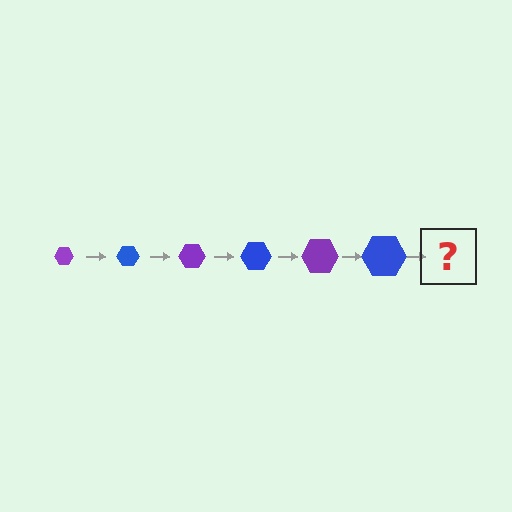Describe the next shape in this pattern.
It should be a purple hexagon, larger than the previous one.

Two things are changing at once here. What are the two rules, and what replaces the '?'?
The two rules are that the hexagon grows larger each step and the color cycles through purple and blue. The '?' should be a purple hexagon, larger than the previous one.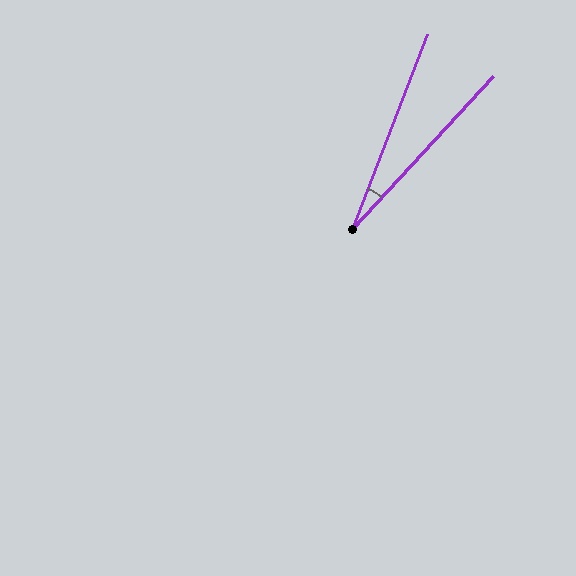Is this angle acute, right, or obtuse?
It is acute.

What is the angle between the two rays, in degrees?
Approximately 22 degrees.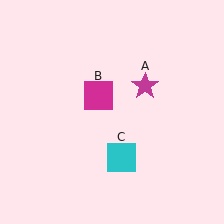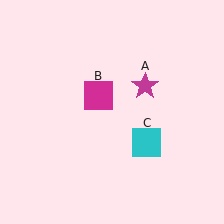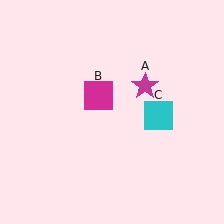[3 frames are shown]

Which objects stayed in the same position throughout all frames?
Magenta star (object A) and magenta square (object B) remained stationary.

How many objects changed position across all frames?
1 object changed position: cyan square (object C).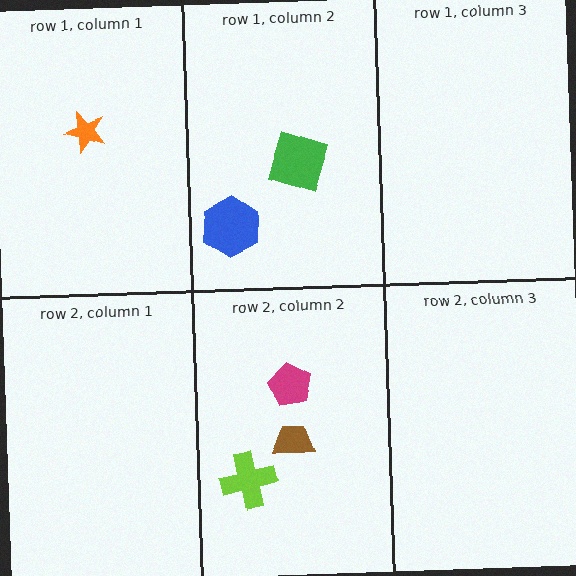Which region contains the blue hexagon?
The row 1, column 2 region.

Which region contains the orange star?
The row 1, column 1 region.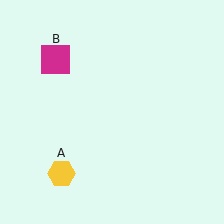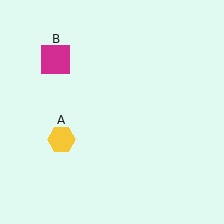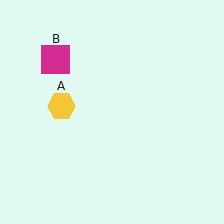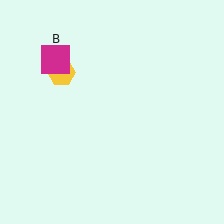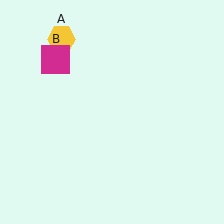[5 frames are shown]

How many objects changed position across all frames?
1 object changed position: yellow hexagon (object A).